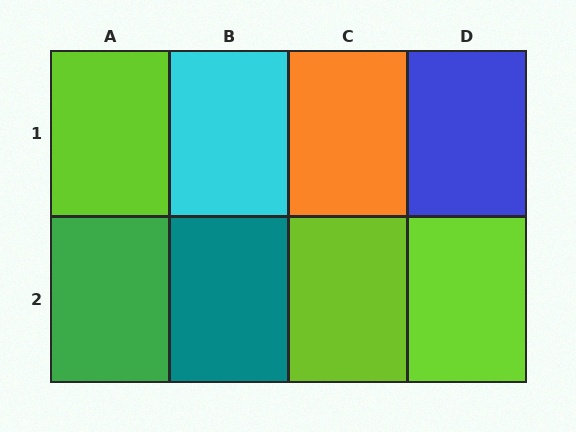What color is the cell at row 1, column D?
Blue.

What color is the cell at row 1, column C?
Orange.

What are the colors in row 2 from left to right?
Green, teal, lime, lime.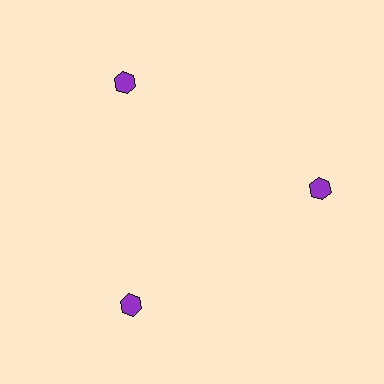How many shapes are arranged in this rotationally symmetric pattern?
There are 3 shapes, arranged in 3 groups of 1.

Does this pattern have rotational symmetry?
Yes, this pattern has 3-fold rotational symmetry. It looks the same after rotating 120 degrees around the center.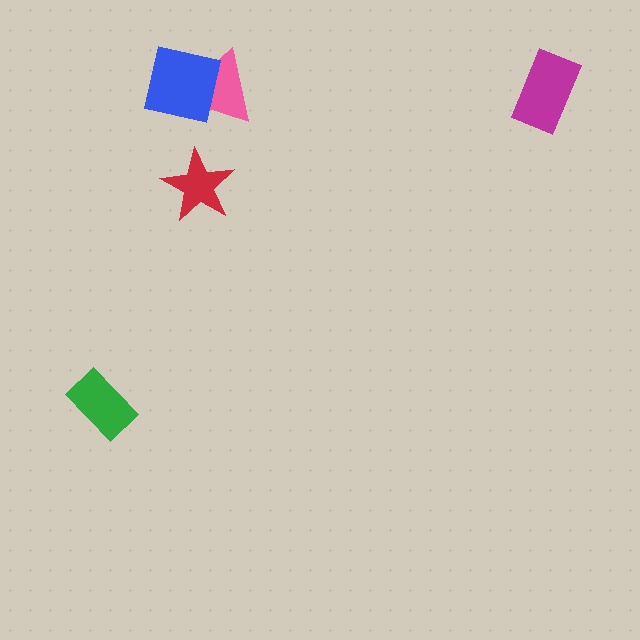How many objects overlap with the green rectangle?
0 objects overlap with the green rectangle.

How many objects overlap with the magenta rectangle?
0 objects overlap with the magenta rectangle.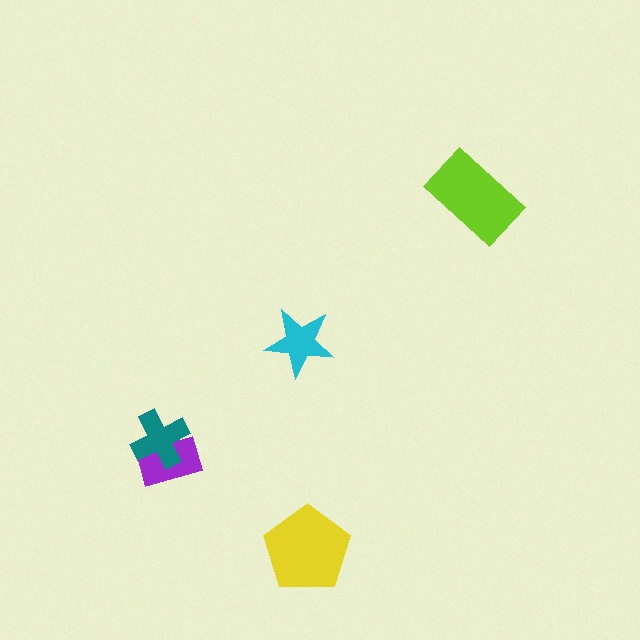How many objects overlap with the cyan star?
0 objects overlap with the cyan star.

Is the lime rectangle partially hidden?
No, no other shape covers it.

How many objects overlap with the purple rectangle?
1 object overlaps with the purple rectangle.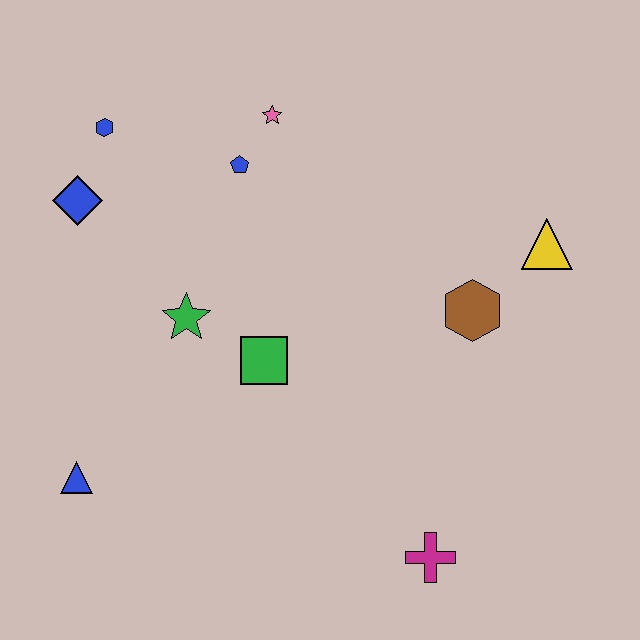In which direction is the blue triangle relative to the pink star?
The blue triangle is below the pink star.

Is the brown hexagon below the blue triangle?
No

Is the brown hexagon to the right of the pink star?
Yes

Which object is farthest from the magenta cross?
The blue hexagon is farthest from the magenta cross.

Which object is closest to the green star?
The green square is closest to the green star.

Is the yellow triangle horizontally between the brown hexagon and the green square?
No